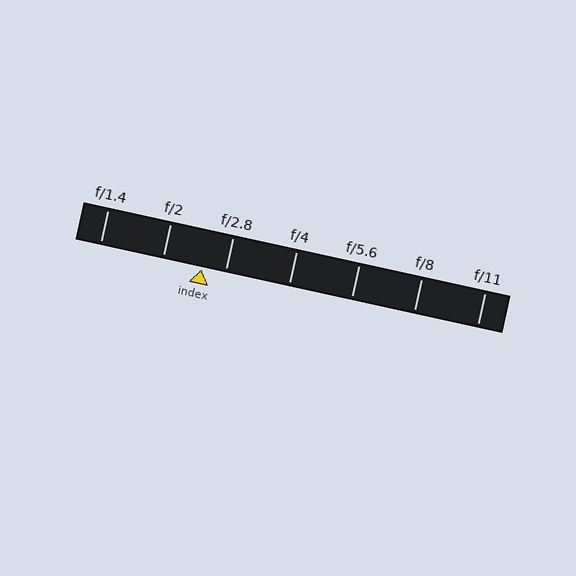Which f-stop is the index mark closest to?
The index mark is closest to f/2.8.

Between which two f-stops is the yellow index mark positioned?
The index mark is between f/2 and f/2.8.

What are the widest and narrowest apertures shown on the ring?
The widest aperture shown is f/1.4 and the narrowest is f/11.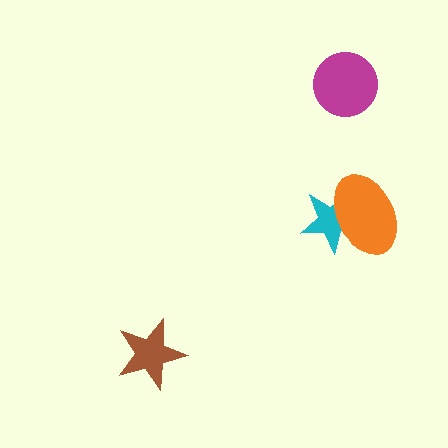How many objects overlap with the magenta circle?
0 objects overlap with the magenta circle.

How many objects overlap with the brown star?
0 objects overlap with the brown star.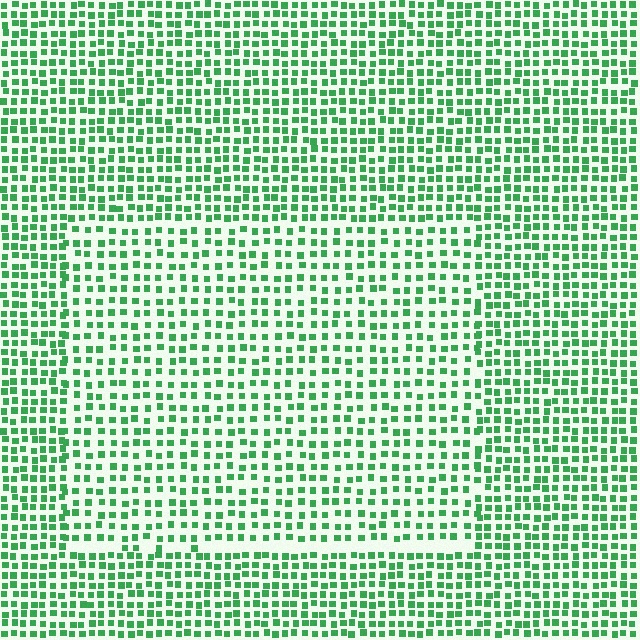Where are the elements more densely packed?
The elements are more densely packed outside the rectangle boundary.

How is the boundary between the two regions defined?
The boundary is defined by a change in element density (approximately 1.5x ratio). All elements are the same color, size, and shape.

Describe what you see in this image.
The image contains small green elements arranged at two different densities. A rectangle-shaped region is visible where the elements are less densely packed than the surrounding area.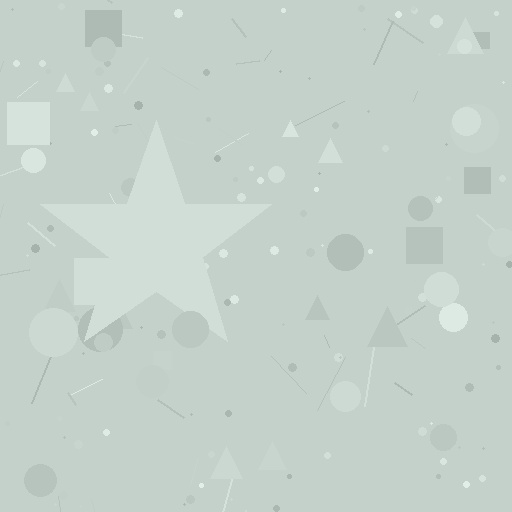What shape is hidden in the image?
A star is hidden in the image.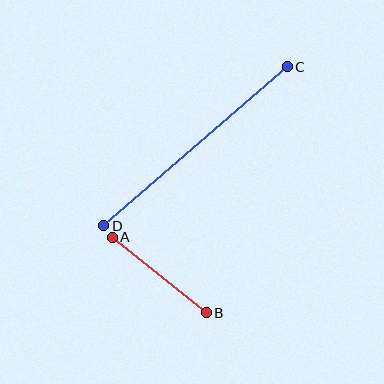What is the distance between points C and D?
The distance is approximately 243 pixels.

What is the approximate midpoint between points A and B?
The midpoint is at approximately (159, 275) pixels.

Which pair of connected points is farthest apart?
Points C and D are farthest apart.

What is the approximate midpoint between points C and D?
The midpoint is at approximately (196, 146) pixels.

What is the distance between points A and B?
The distance is approximately 120 pixels.